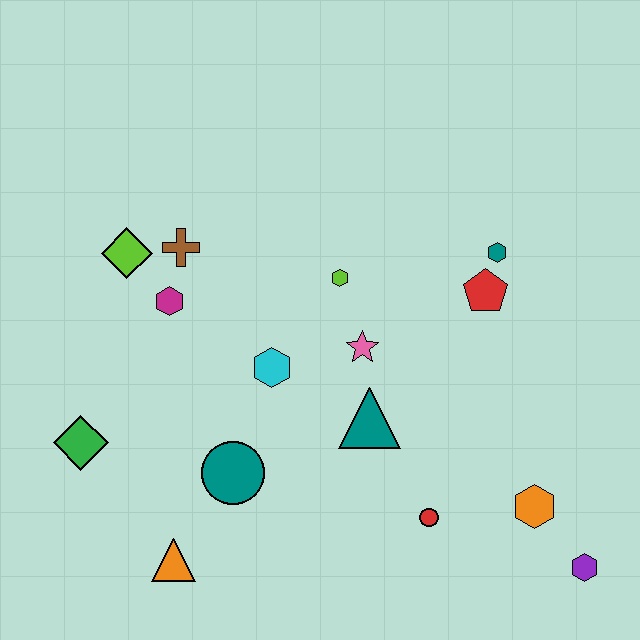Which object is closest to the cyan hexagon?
The pink star is closest to the cyan hexagon.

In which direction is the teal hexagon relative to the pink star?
The teal hexagon is to the right of the pink star.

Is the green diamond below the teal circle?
No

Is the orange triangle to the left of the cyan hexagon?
Yes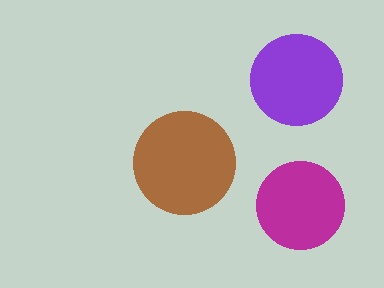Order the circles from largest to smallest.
the brown one, the purple one, the magenta one.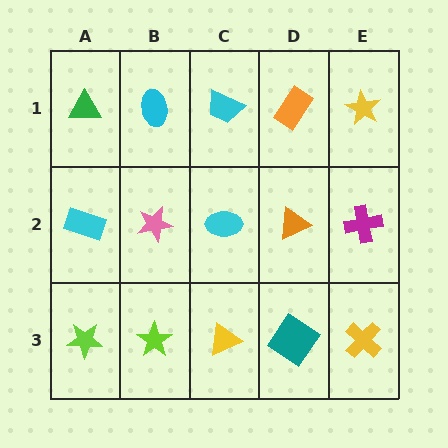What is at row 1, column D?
An orange rectangle.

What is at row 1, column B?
A cyan ellipse.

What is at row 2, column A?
A cyan rectangle.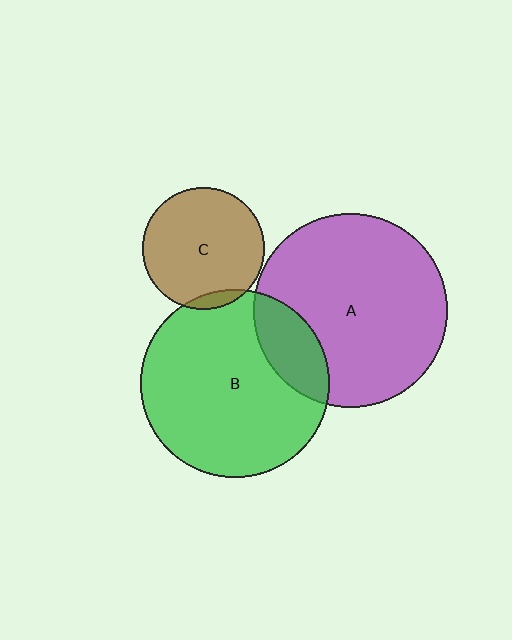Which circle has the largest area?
Circle A (purple).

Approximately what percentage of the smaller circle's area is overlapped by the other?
Approximately 5%.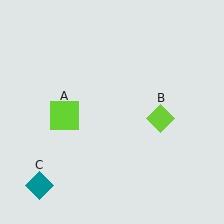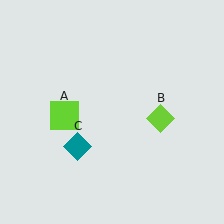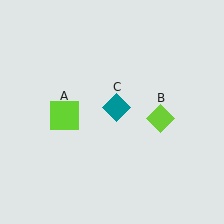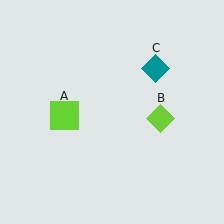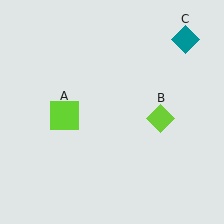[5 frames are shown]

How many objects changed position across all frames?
1 object changed position: teal diamond (object C).